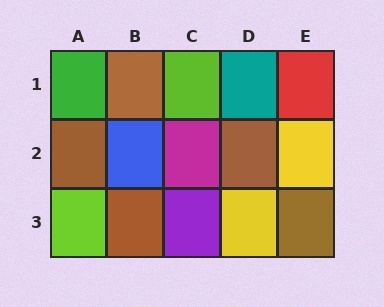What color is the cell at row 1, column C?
Lime.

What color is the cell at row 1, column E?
Red.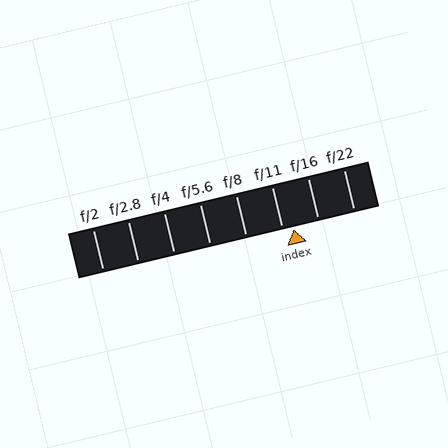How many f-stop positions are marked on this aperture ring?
There are 8 f-stop positions marked.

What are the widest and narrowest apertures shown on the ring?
The widest aperture shown is f/2 and the narrowest is f/22.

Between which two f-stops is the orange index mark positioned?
The index mark is between f/11 and f/16.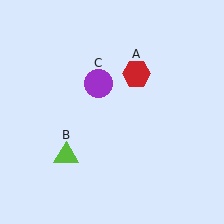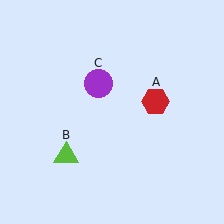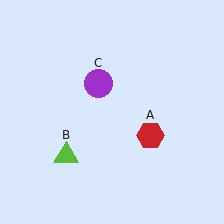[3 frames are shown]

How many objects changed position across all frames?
1 object changed position: red hexagon (object A).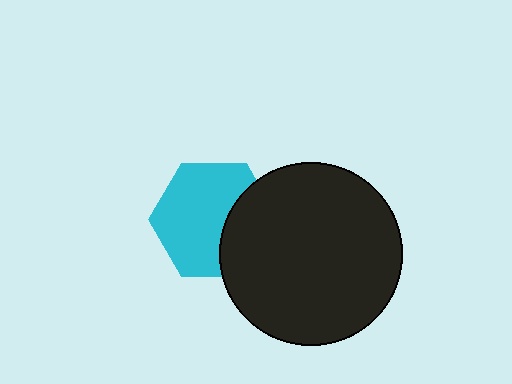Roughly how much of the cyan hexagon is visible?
Most of it is visible (roughly 68%).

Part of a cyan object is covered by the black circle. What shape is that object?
It is a hexagon.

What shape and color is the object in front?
The object in front is a black circle.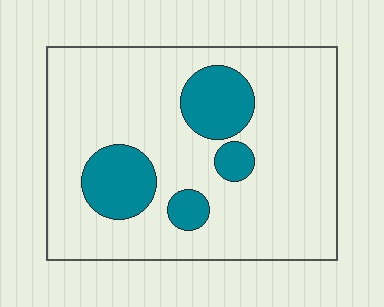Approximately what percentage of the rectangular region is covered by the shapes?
Approximately 20%.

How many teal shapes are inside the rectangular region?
4.